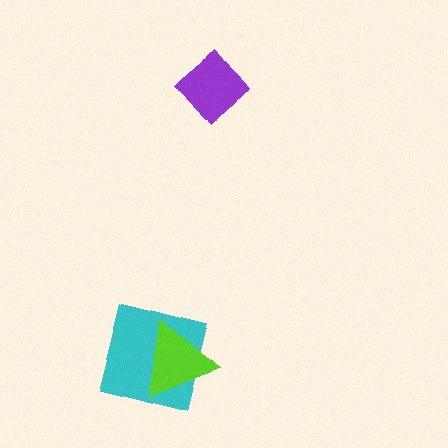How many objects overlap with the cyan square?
1 object overlaps with the cyan square.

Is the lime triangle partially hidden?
No, no other shape covers it.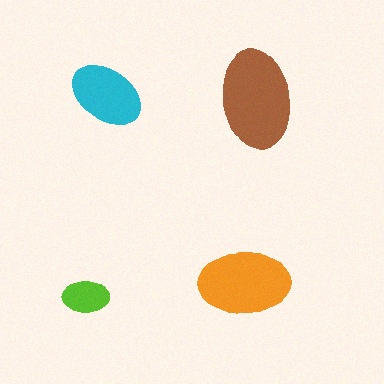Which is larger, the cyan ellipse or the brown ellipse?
The brown one.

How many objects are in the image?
There are 4 objects in the image.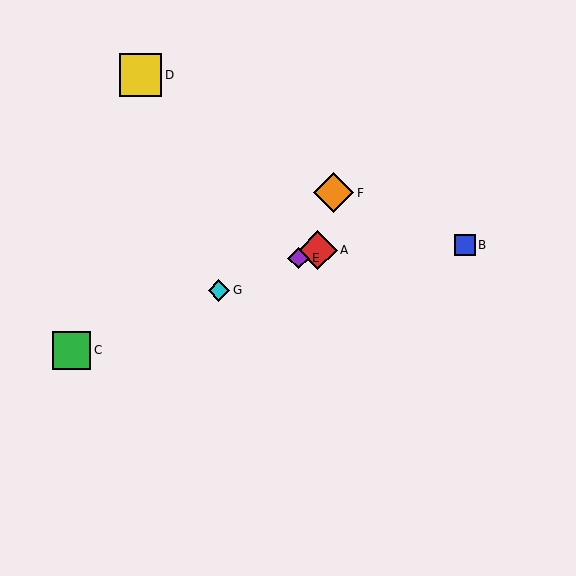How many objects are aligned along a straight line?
4 objects (A, C, E, G) are aligned along a straight line.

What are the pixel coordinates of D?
Object D is at (141, 75).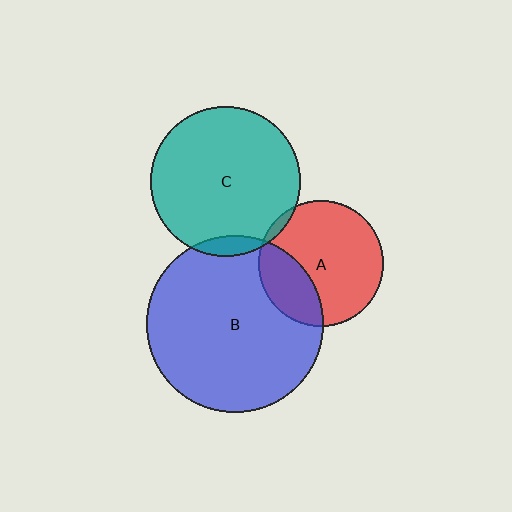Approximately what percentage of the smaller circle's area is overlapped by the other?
Approximately 5%.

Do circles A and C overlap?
Yes.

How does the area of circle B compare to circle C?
Approximately 1.4 times.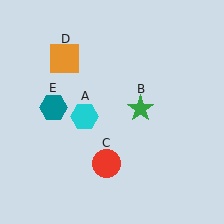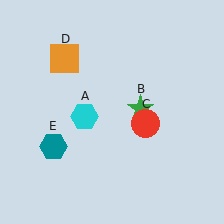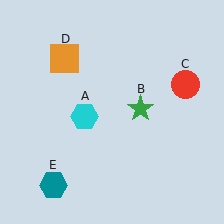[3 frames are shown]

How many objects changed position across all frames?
2 objects changed position: red circle (object C), teal hexagon (object E).